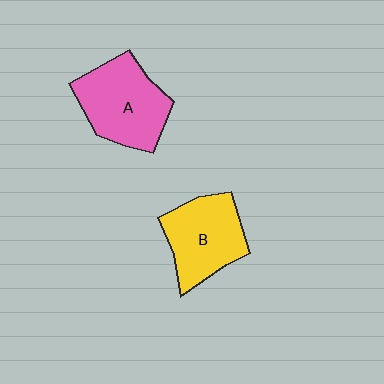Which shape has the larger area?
Shape A (pink).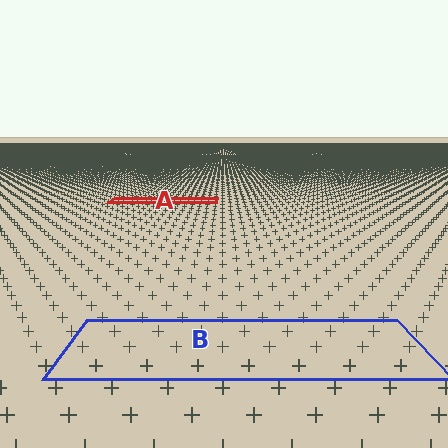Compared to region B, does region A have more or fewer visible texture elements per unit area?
Region A has more texture elements per unit area — they are packed more densely because it is farther away.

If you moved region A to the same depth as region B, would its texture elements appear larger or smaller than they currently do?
They would appear larger. At a closer depth, the same texture elements are projected at a bigger on-screen size.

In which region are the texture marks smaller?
The texture marks are smaller in region A, because it is farther away.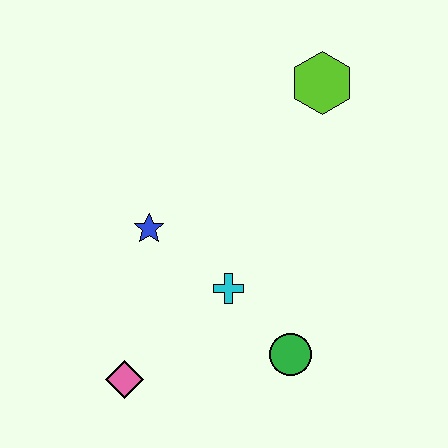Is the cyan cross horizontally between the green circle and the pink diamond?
Yes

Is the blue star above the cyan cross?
Yes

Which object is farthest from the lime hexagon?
The pink diamond is farthest from the lime hexagon.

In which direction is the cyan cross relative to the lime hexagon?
The cyan cross is below the lime hexagon.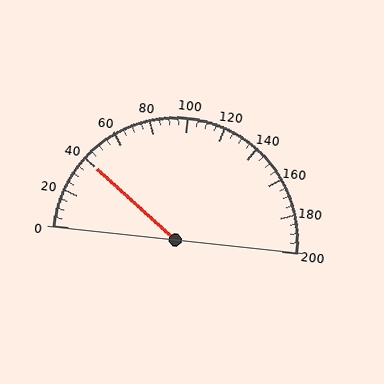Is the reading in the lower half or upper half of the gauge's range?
The reading is in the lower half of the range (0 to 200).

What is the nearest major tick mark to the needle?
The nearest major tick mark is 40.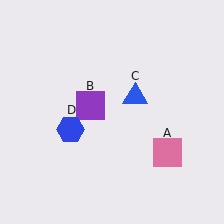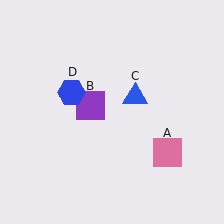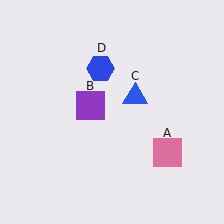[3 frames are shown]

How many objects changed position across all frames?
1 object changed position: blue hexagon (object D).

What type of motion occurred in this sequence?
The blue hexagon (object D) rotated clockwise around the center of the scene.